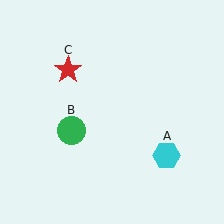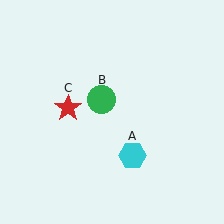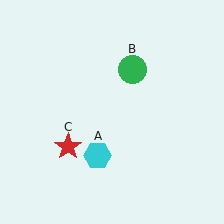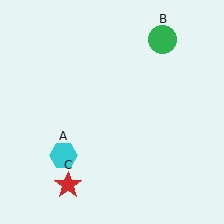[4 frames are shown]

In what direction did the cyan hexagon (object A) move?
The cyan hexagon (object A) moved left.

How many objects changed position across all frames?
3 objects changed position: cyan hexagon (object A), green circle (object B), red star (object C).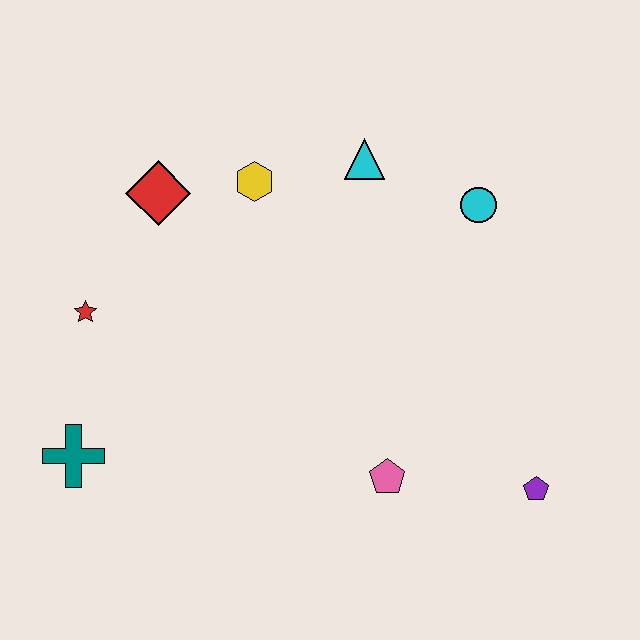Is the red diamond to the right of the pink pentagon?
No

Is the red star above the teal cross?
Yes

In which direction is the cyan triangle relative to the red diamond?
The cyan triangle is to the right of the red diamond.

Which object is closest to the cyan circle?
The cyan triangle is closest to the cyan circle.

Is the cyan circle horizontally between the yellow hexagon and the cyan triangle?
No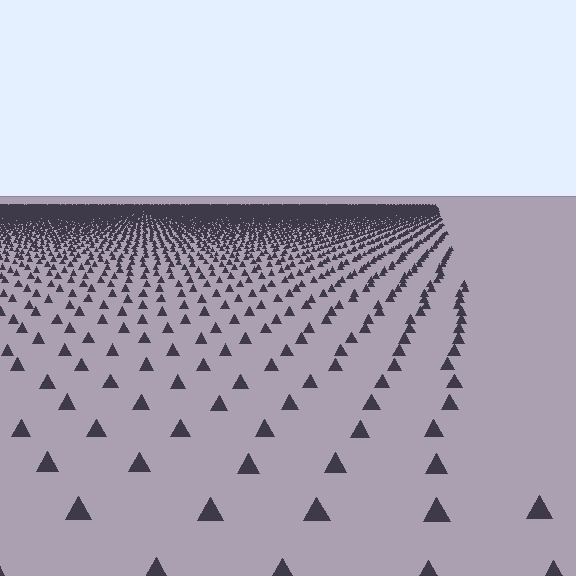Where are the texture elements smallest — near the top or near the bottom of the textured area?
Near the top.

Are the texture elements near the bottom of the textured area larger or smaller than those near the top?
Larger. Near the bottom, elements are closer to the viewer and appear at a bigger on-screen size.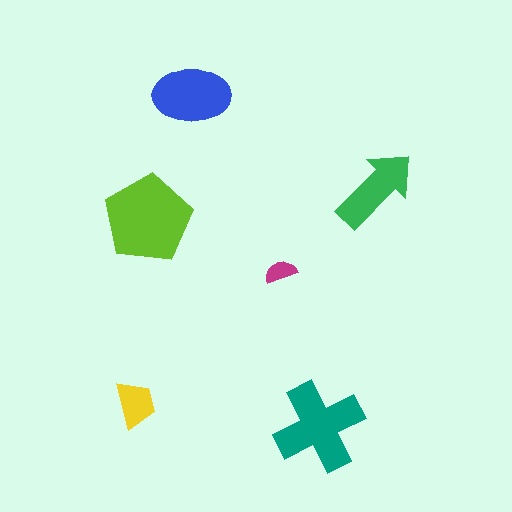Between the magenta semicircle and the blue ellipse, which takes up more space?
The blue ellipse.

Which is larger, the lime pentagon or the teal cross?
The lime pentagon.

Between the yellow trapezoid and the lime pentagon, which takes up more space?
The lime pentagon.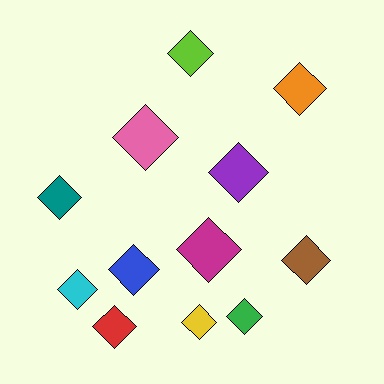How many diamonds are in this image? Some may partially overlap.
There are 12 diamonds.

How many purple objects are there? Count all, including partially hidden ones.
There is 1 purple object.